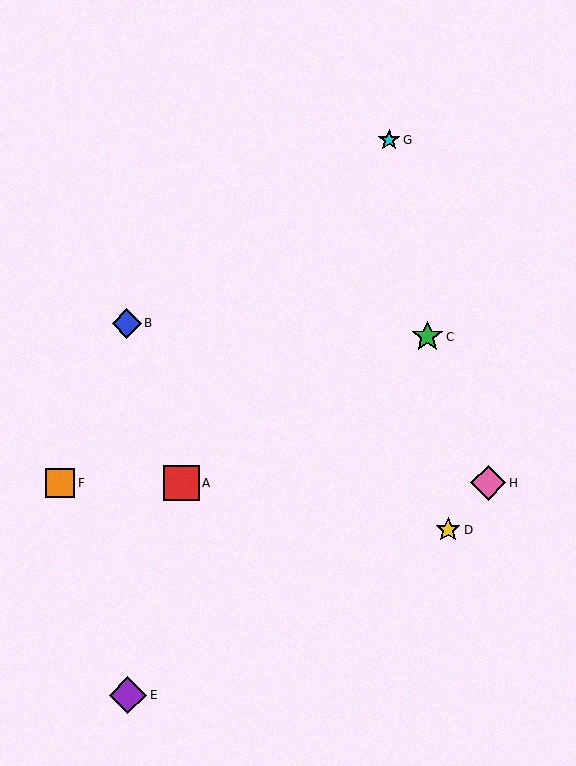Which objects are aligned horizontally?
Objects A, F, H are aligned horizontally.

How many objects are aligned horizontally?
3 objects (A, F, H) are aligned horizontally.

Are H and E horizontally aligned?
No, H is at y≈483 and E is at y≈695.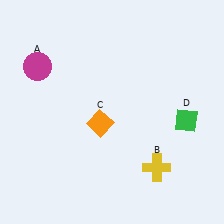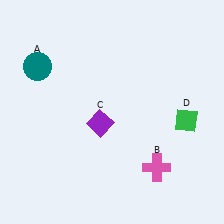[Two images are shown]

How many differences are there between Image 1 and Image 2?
There are 3 differences between the two images.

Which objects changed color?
A changed from magenta to teal. B changed from yellow to pink. C changed from orange to purple.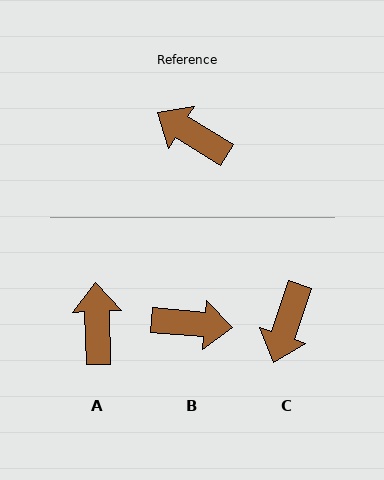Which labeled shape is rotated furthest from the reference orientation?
B, about 154 degrees away.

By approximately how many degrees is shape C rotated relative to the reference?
Approximately 103 degrees counter-clockwise.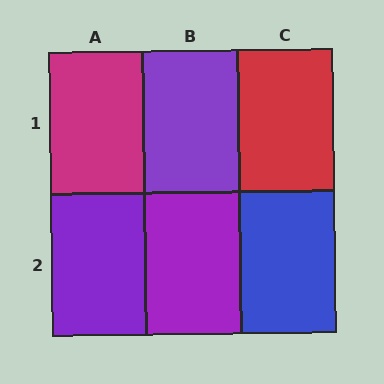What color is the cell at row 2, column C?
Blue.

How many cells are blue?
1 cell is blue.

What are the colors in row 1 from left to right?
Magenta, purple, red.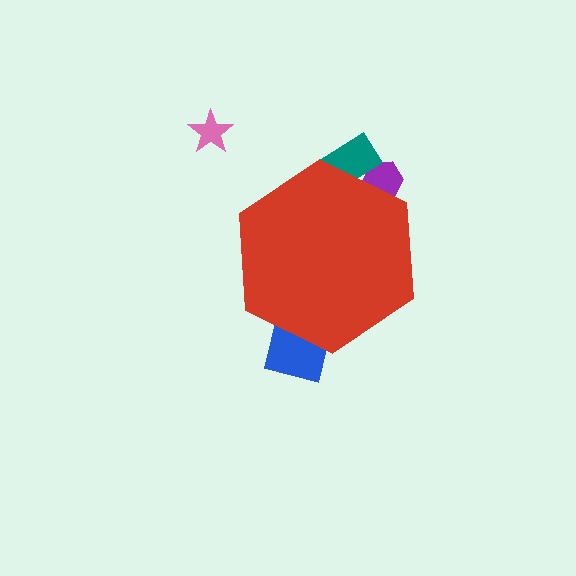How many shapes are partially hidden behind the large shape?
3 shapes are partially hidden.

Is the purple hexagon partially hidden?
Yes, the purple hexagon is partially hidden behind the red hexagon.